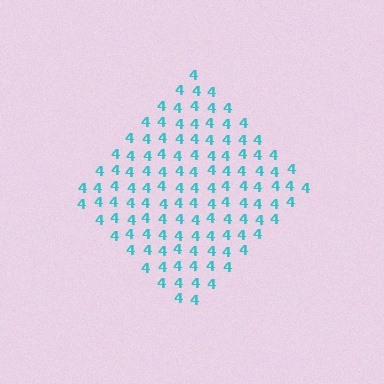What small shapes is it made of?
It is made of small digit 4's.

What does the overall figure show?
The overall figure shows a diamond.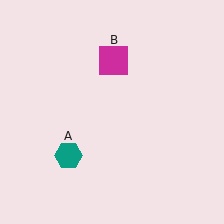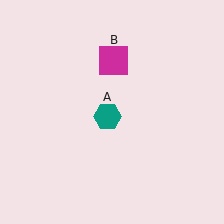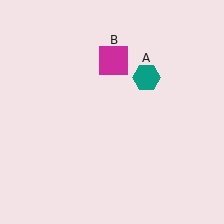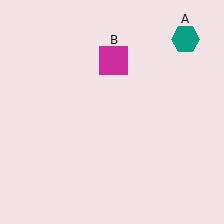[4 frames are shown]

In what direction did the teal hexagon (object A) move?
The teal hexagon (object A) moved up and to the right.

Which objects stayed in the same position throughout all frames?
Magenta square (object B) remained stationary.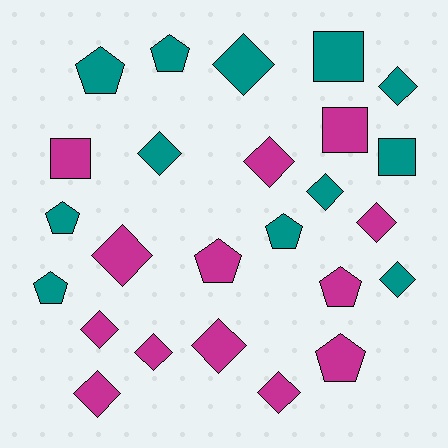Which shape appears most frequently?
Diamond, with 13 objects.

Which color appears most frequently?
Magenta, with 13 objects.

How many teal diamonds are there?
There are 5 teal diamonds.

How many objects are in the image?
There are 25 objects.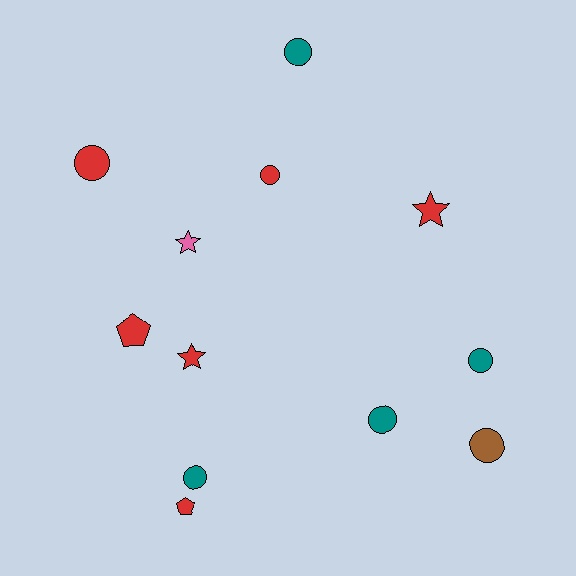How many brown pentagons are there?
There are no brown pentagons.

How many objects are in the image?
There are 12 objects.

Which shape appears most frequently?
Circle, with 7 objects.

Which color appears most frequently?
Red, with 6 objects.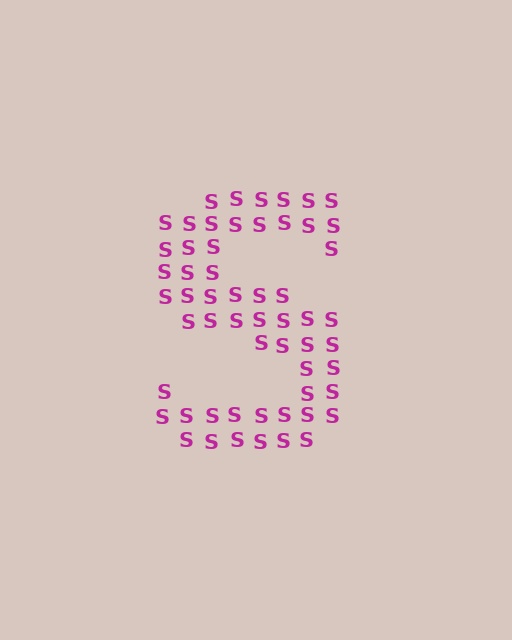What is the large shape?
The large shape is the letter S.